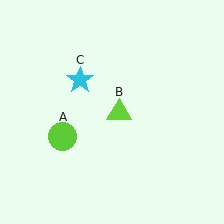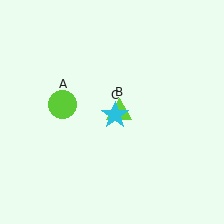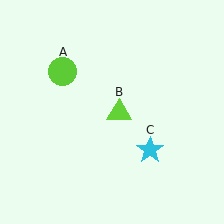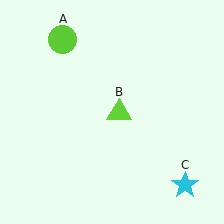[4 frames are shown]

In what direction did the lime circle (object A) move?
The lime circle (object A) moved up.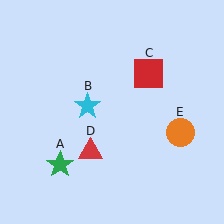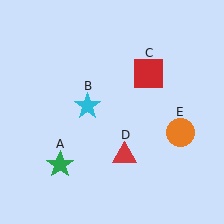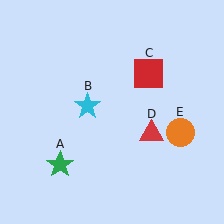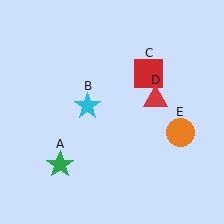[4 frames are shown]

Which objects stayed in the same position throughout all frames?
Green star (object A) and cyan star (object B) and red square (object C) and orange circle (object E) remained stationary.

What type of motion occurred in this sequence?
The red triangle (object D) rotated counterclockwise around the center of the scene.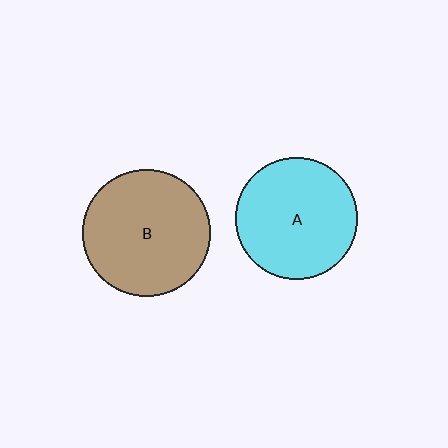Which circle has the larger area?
Circle B (brown).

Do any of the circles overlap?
No, none of the circles overlap.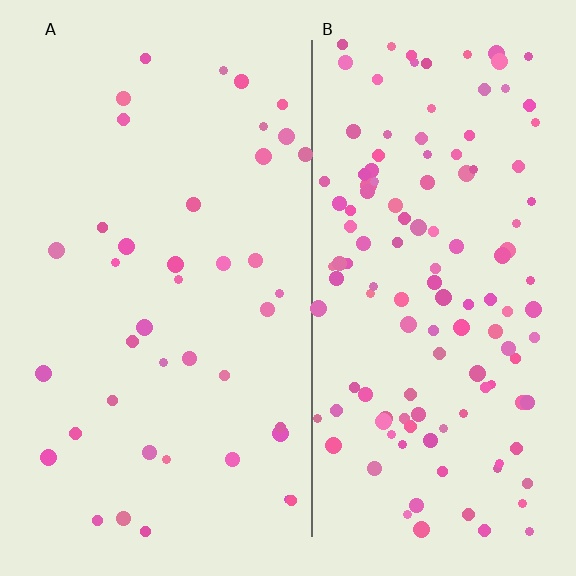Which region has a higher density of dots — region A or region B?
B (the right).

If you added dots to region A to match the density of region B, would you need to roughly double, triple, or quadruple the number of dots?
Approximately triple.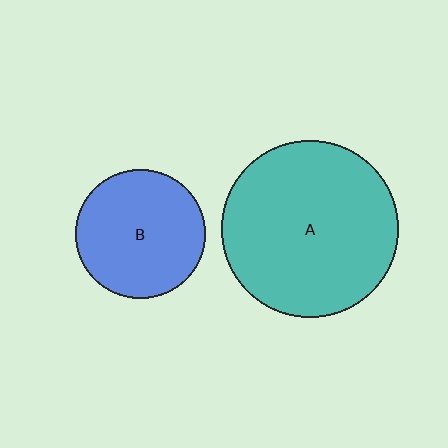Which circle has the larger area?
Circle A (teal).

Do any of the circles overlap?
No, none of the circles overlap.